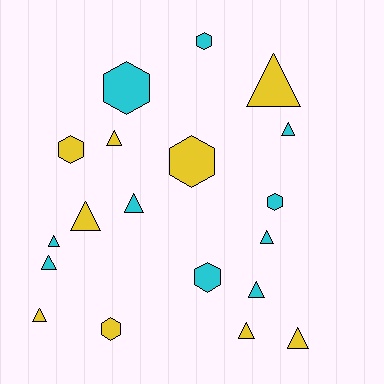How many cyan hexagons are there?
There are 4 cyan hexagons.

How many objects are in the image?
There are 19 objects.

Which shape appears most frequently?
Triangle, with 12 objects.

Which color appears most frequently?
Cyan, with 10 objects.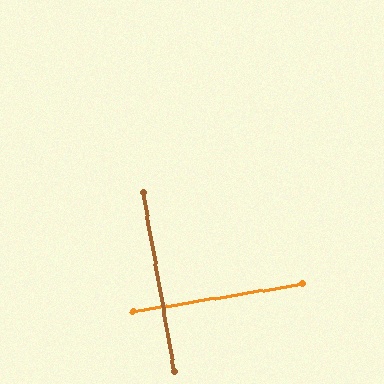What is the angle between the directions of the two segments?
Approximately 89 degrees.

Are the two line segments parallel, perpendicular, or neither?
Perpendicular — they meet at approximately 89°.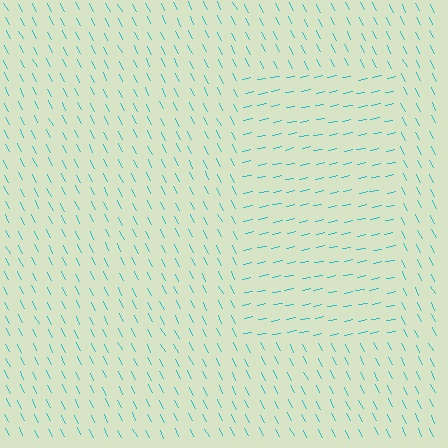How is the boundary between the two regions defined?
The boundary is defined purely by a change in line orientation (approximately 74 degrees difference). All lines are the same color and thickness.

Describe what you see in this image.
The image is filled with small cyan line segments. A rectangle region in the image has lines oriented differently from the surrounding lines, creating a visible texture boundary.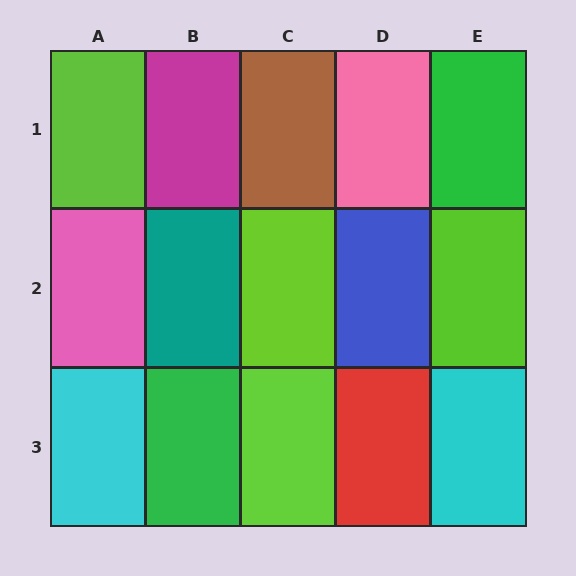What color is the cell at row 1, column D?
Pink.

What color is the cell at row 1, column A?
Lime.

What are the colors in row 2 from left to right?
Pink, teal, lime, blue, lime.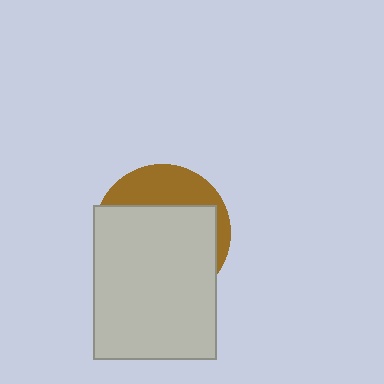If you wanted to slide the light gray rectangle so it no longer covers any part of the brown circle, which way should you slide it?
Slide it down — that is the most direct way to separate the two shapes.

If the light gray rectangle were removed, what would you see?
You would see the complete brown circle.